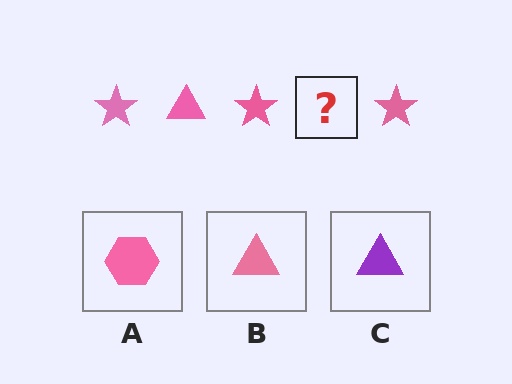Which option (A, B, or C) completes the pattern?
B.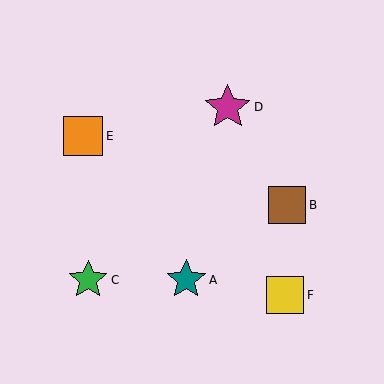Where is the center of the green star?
The center of the green star is at (88, 280).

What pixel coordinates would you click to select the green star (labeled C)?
Click at (88, 280) to select the green star C.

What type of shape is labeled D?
Shape D is a magenta star.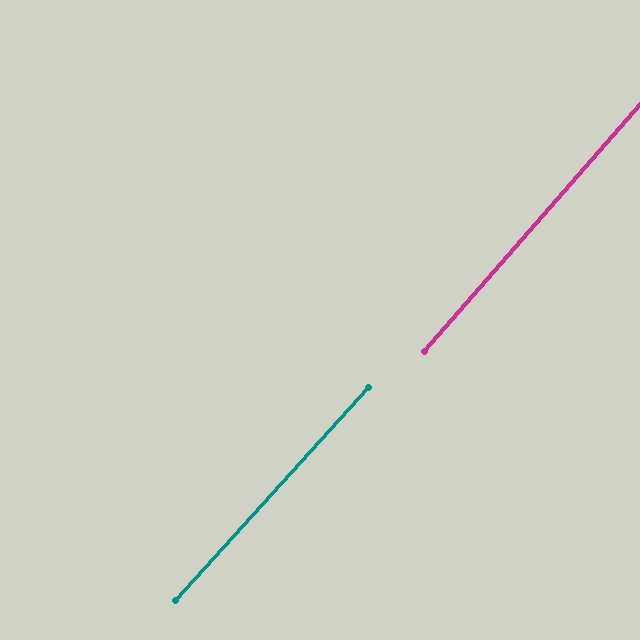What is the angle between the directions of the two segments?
Approximately 1 degree.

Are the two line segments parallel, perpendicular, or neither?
Parallel — their directions differ by only 1.1°.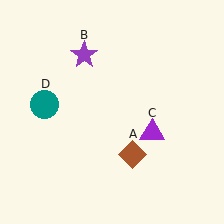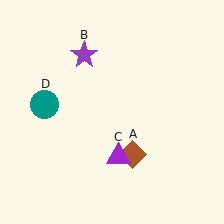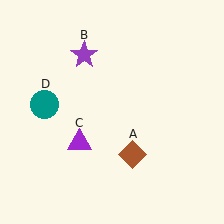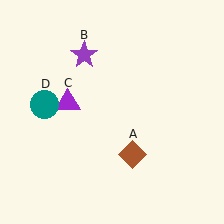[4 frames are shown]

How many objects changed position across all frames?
1 object changed position: purple triangle (object C).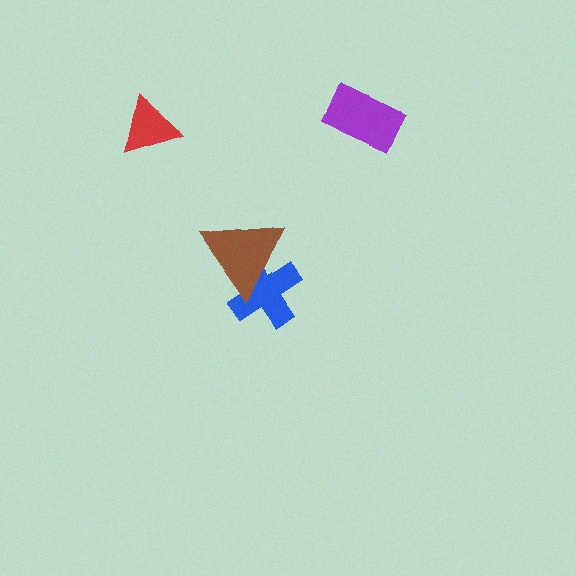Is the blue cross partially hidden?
Yes, it is partially covered by another shape.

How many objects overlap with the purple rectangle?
0 objects overlap with the purple rectangle.